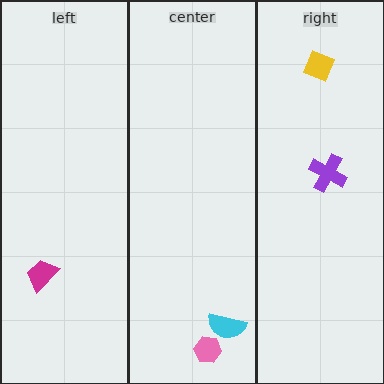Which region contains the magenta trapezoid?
The left region.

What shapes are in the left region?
The magenta trapezoid.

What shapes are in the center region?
The pink hexagon, the cyan semicircle.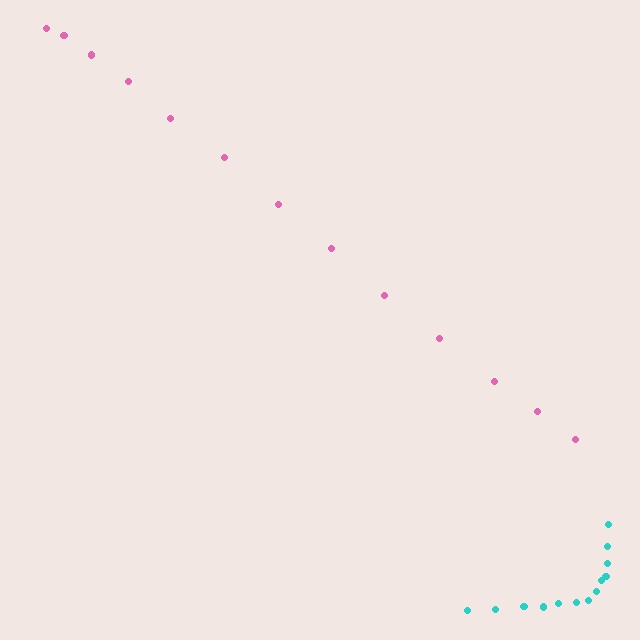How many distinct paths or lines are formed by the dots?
There are 2 distinct paths.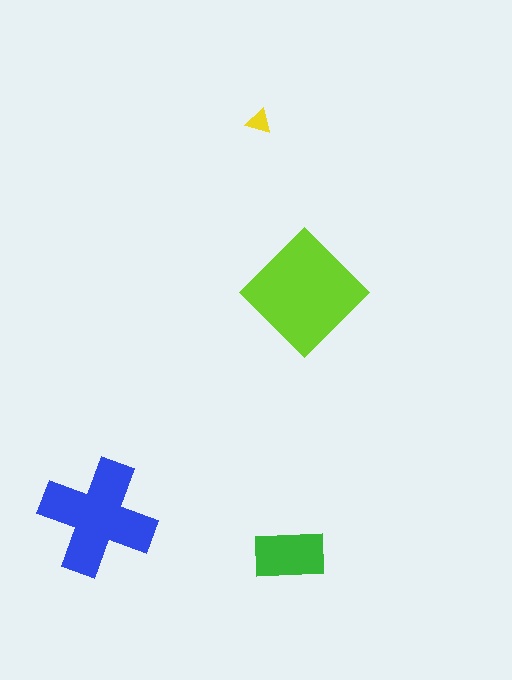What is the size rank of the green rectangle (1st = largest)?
3rd.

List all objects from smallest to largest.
The yellow triangle, the green rectangle, the blue cross, the lime diamond.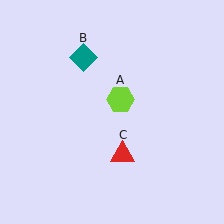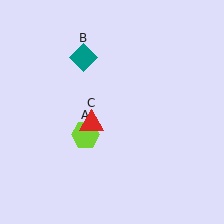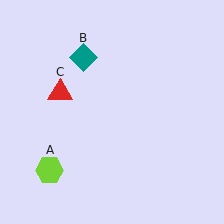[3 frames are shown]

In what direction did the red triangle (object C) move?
The red triangle (object C) moved up and to the left.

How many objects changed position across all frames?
2 objects changed position: lime hexagon (object A), red triangle (object C).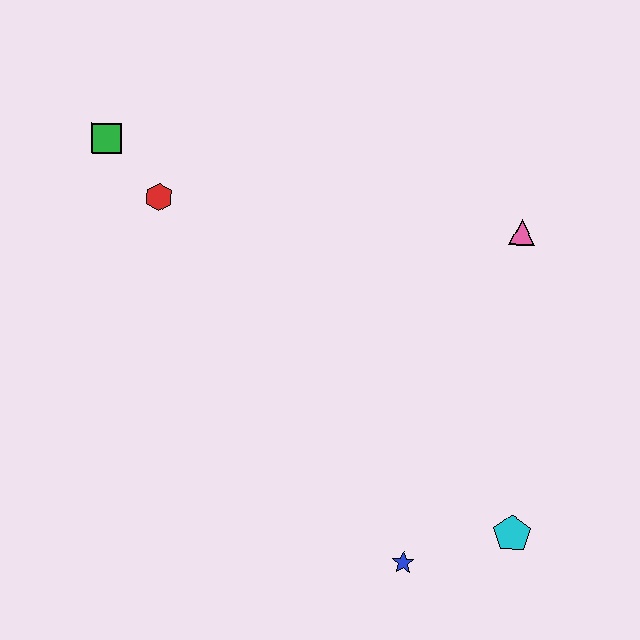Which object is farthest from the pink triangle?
The green square is farthest from the pink triangle.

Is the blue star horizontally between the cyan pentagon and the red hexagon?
Yes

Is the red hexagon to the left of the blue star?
Yes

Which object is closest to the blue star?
The cyan pentagon is closest to the blue star.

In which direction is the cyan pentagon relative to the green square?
The cyan pentagon is to the right of the green square.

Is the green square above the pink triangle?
Yes